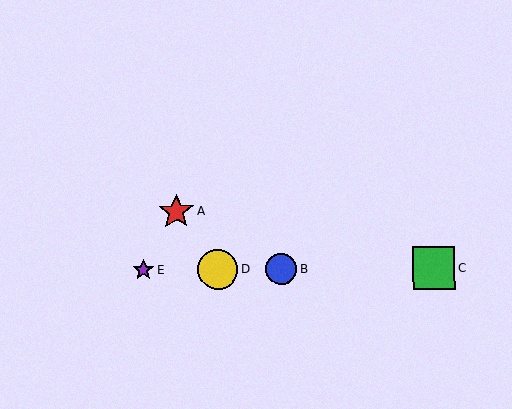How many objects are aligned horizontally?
4 objects (B, C, D, E) are aligned horizontally.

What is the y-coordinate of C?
Object C is at y≈268.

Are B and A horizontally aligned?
No, B is at y≈269 and A is at y≈212.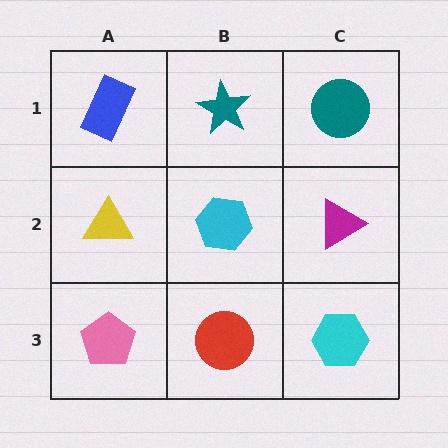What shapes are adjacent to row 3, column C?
A magenta triangle (row 2, column C), a red circle (row 3, column B).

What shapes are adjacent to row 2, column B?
A teal star (row 1, column B), a red circle (row 3, column B), a yellow triangle (row 2, column A), a magenta triangle (row 2, column C).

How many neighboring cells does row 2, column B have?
4.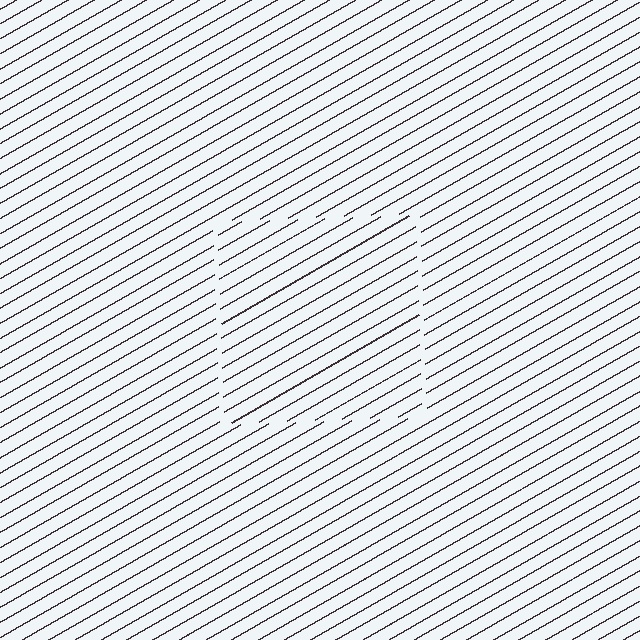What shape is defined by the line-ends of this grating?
An illusory square. The interior of the shape contains the same grating, shifted by half a period — the contour is defined by the phase discontinuity where line-ends from the inner and outer gratings abut.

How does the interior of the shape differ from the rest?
The interior of the shape contains the same grating, shifted by half a period — the contour is defined by the phase discontinuity where line-ends from the inner and outer gratings abut.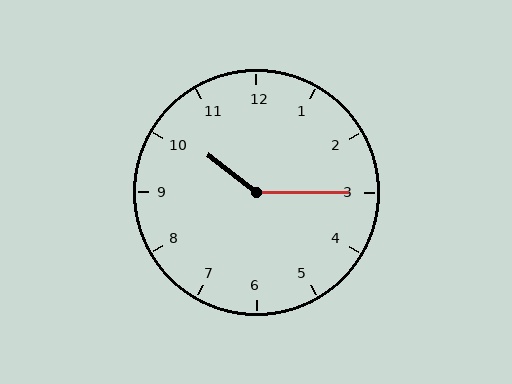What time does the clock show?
10:15.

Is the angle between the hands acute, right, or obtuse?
It is obtuse.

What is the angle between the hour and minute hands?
Approximately 142 degrees.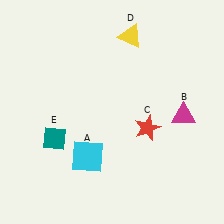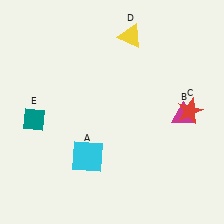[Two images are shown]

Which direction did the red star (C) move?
The red star (C) moved right.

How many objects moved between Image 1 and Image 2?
2 objects moved between the two images.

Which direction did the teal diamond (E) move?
The teal diamond (E) moved left.